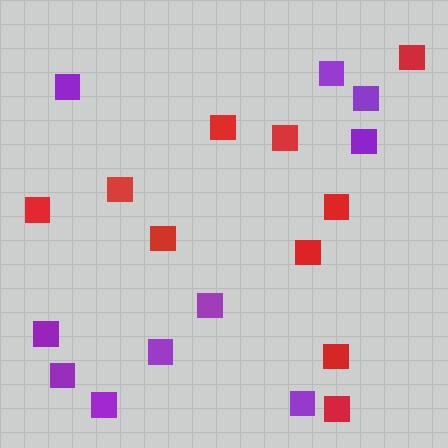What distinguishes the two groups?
There are 2 groups: one group of red squares (10) and one group of purple squares (10).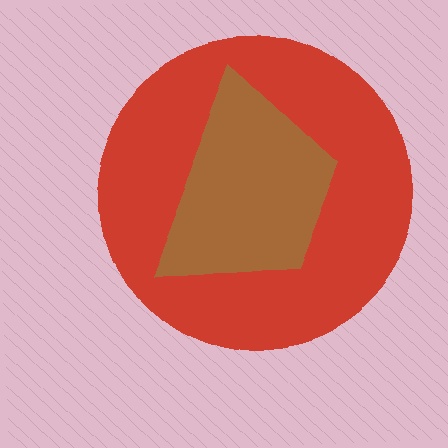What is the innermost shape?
The brown trapezoid.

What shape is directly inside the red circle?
The brown trapezoid.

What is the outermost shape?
The red circle.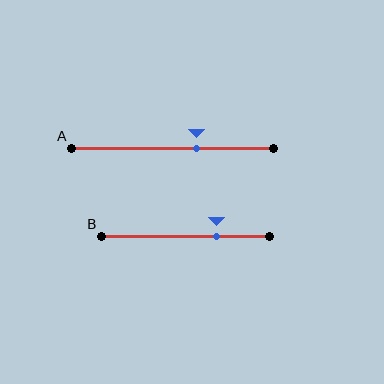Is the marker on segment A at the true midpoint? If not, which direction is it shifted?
No, the marker on segment A is shifted to the right by about 12% of the segment length.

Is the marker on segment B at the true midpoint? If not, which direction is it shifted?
No, the marker on segment B is shifted to the right by about 18% of the segment length.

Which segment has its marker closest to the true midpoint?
Segment A has its marker closest to the true midpoint.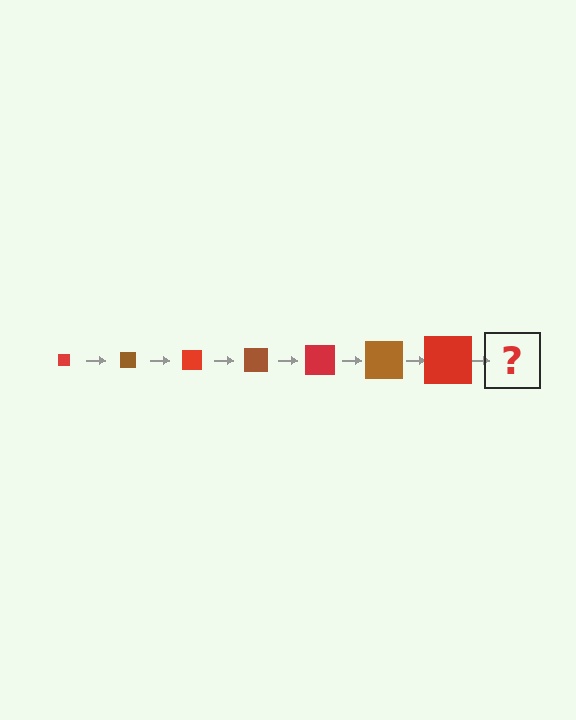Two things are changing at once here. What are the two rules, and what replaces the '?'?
The two rules are that the square grows larger each step and the color cycles through red and brown. The '?' should be a brown square, larger than the previous one.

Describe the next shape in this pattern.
It should be a brown square, larger than the previous one.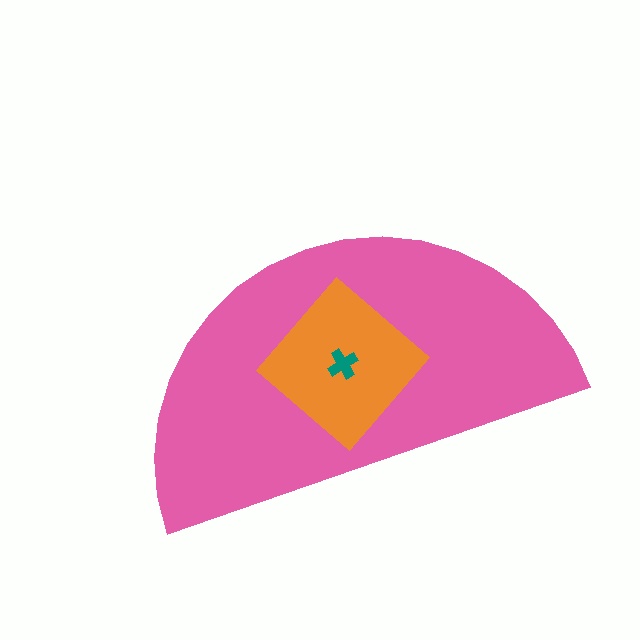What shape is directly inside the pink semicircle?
The orange diamond.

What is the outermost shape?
The pink semicircle.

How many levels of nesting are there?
3.